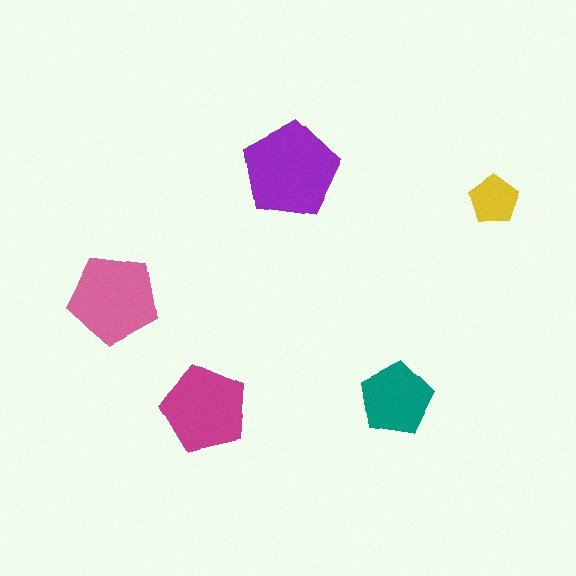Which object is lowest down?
The magenta pentagon is bottommost.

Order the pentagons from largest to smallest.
the purple one, the pink one, the magenta one, the teal one, the yellow one.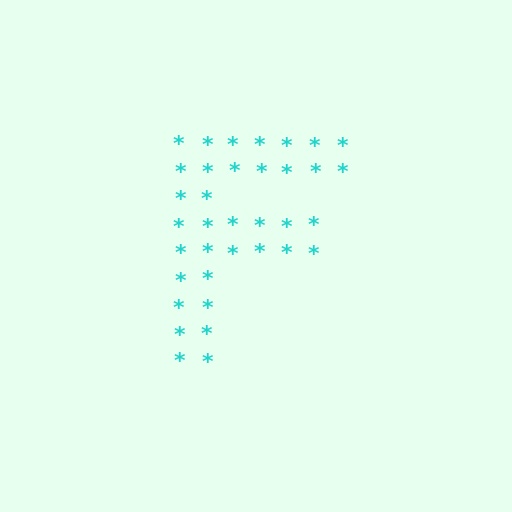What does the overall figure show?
The overall figure shows the letter F.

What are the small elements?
The small elements are asterisks.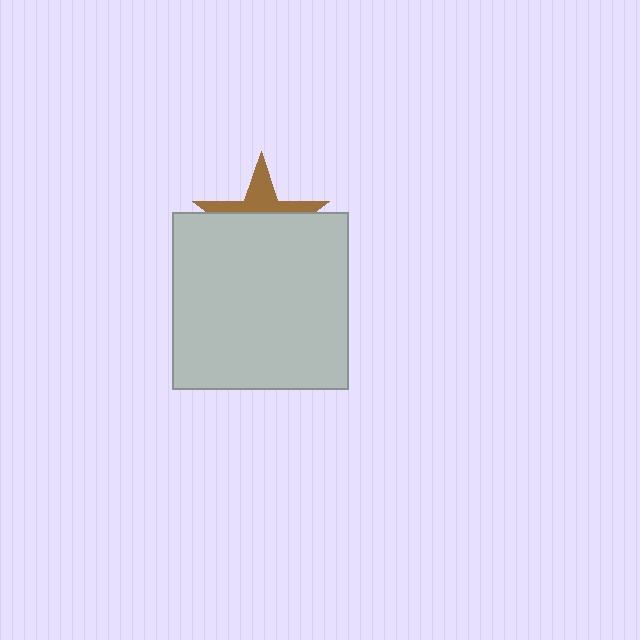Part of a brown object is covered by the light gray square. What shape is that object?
It is a star.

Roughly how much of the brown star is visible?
A small part of it is visible (roughly 35%).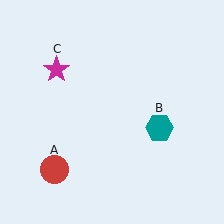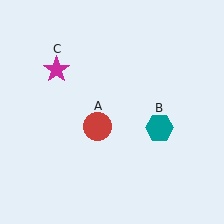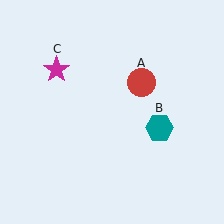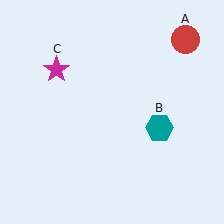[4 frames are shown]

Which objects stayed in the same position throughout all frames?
Teal hexagon (object B) and magenta star (object C) remained stationary.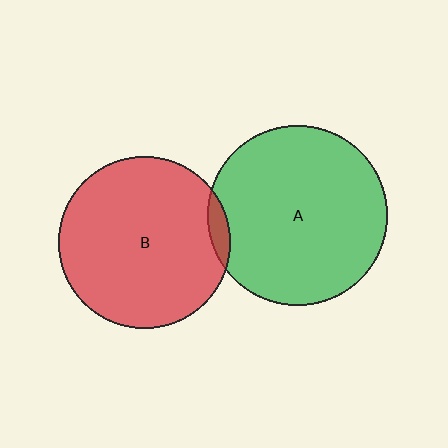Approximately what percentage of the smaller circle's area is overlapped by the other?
Approximately 5%.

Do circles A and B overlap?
Yes.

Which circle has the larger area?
Circle A (green).